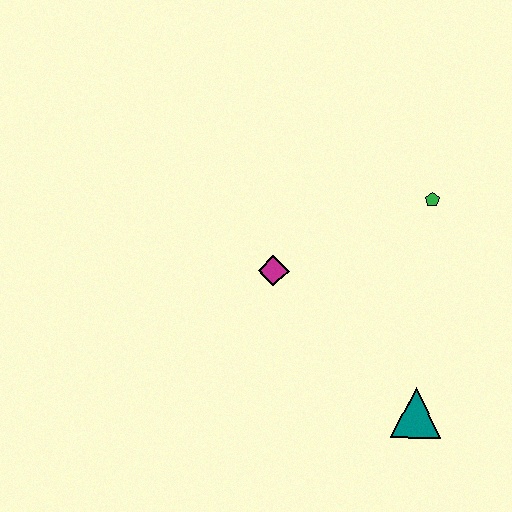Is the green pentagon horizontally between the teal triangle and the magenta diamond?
No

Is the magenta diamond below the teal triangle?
No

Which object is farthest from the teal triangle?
The green pentagon is farthest from the teal triangle.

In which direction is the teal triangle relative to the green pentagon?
The teal triangle is below the green pentagon.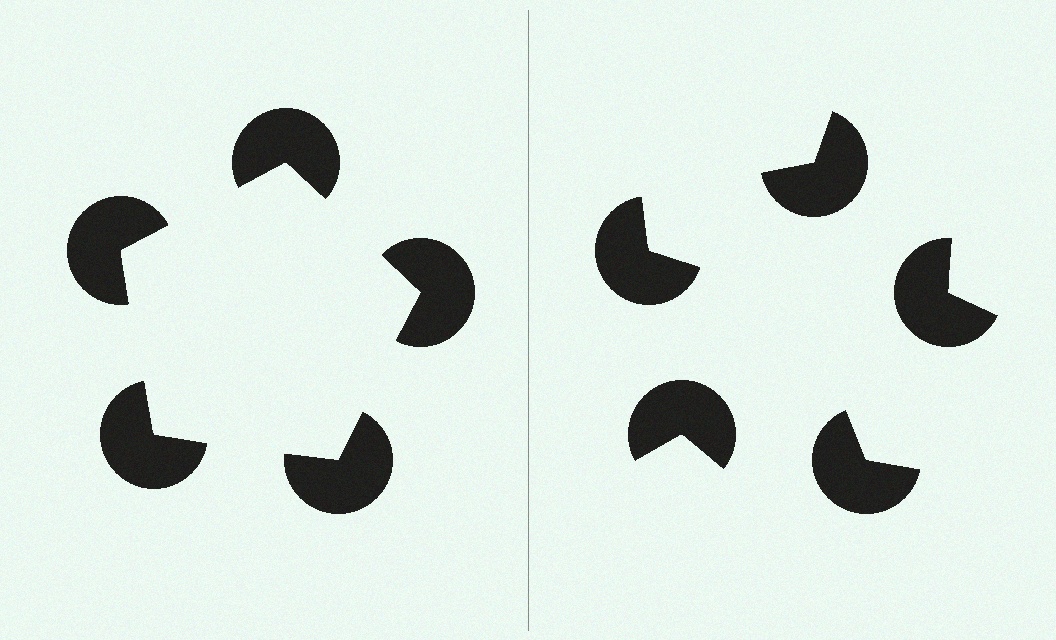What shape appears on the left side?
An illusory pentagon.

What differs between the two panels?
The pac-man discs are positioned identically on both sides; only the wedge orientations differ. On the left they align to a pentagon; on the right they are misaligned.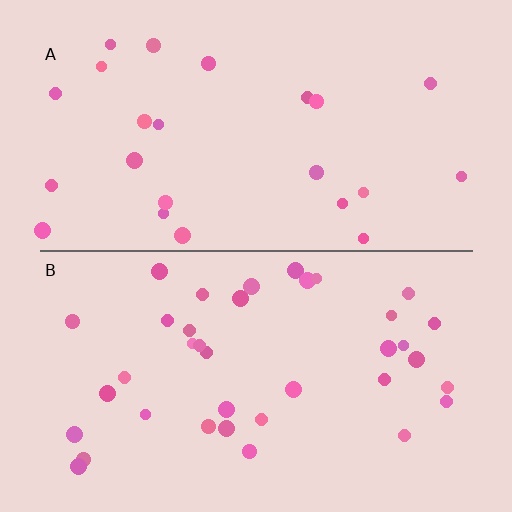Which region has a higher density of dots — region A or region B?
B (the bottom).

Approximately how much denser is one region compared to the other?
Approximately 1.6× — region B over region A.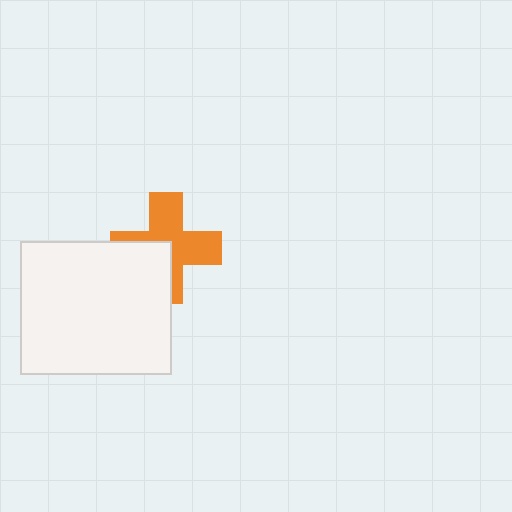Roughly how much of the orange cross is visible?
About half of it is visible (roughly 64%).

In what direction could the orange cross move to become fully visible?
The orange cross could move toward the upper-right. That would shift it out from behind the white rectangle entirely.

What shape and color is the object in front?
The object in front is a white rectangle.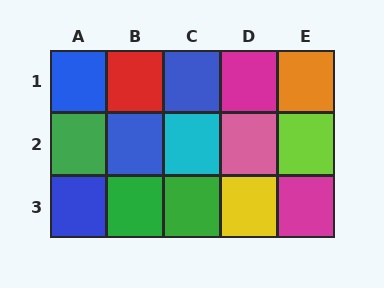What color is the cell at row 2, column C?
Cyan.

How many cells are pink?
1 cell is pink.